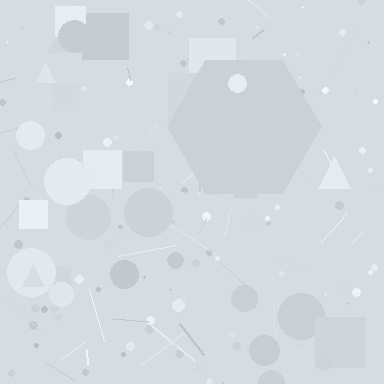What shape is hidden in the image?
A hexagon is hidden in the image.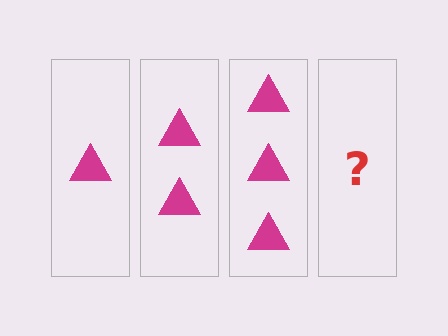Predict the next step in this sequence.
The next step is 4 triangles.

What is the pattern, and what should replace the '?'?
The pattern is that each step adds one more triangle. The '?' should be 4 triangles.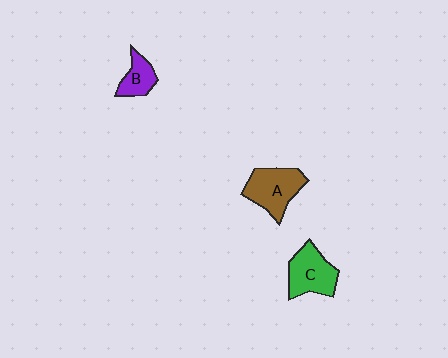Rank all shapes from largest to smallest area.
From largest to smallest: A (brown), C (green), B (purple).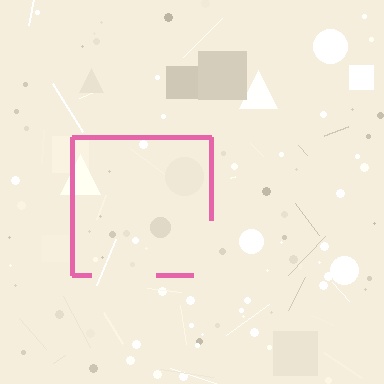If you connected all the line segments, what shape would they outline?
They would outline a square.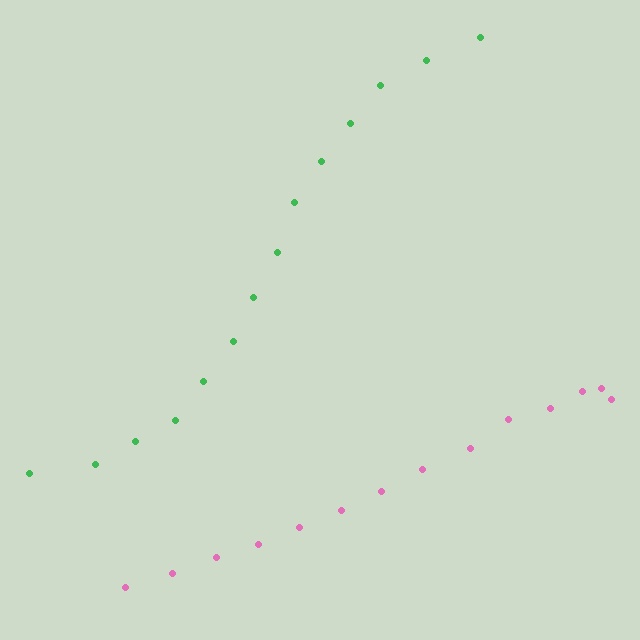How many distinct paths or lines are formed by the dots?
There are 2 distinct paths.